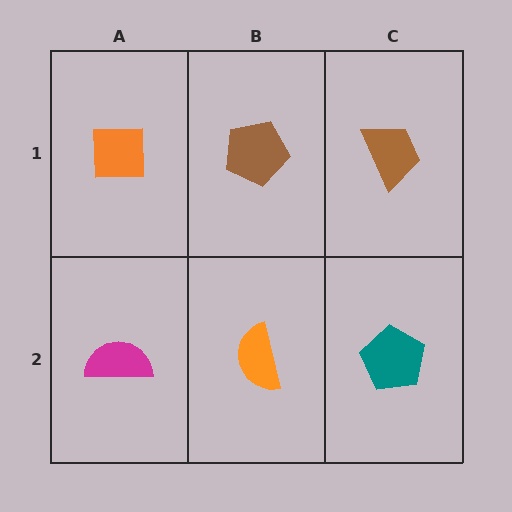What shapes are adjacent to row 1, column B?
An orange semicircle (row 2, column B), an orange square (row 1, column A), a brown trapezoid (row 1, column C).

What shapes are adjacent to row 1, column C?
A teal pentagon (row 2, column C), a brown pentagon (row 1, column B).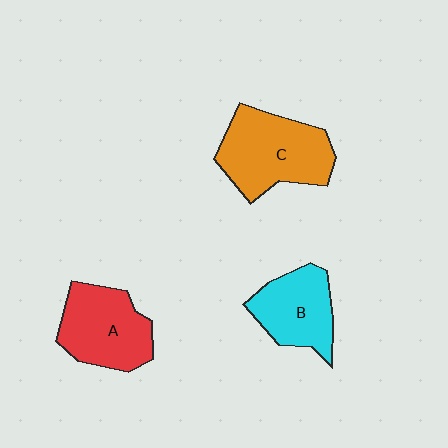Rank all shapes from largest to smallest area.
From largest to smallest: C (orange), A (red), B (cyan).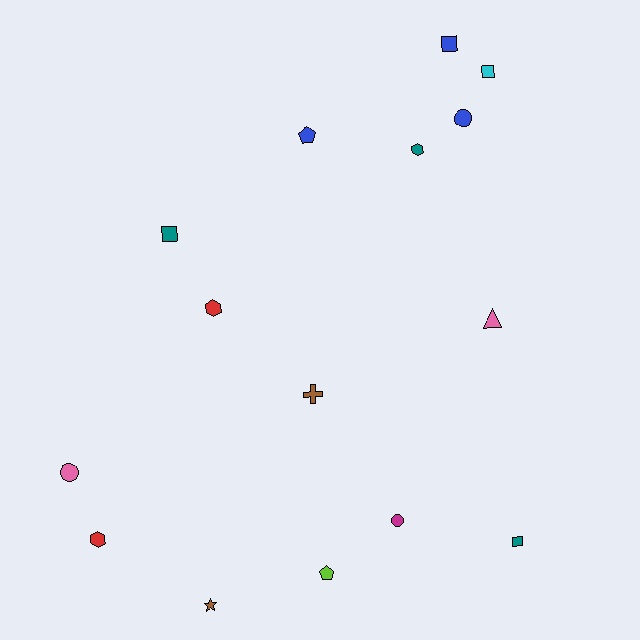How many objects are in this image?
There are 15 objects.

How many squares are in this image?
There are 4 squares.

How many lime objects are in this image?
There is 1 lime object.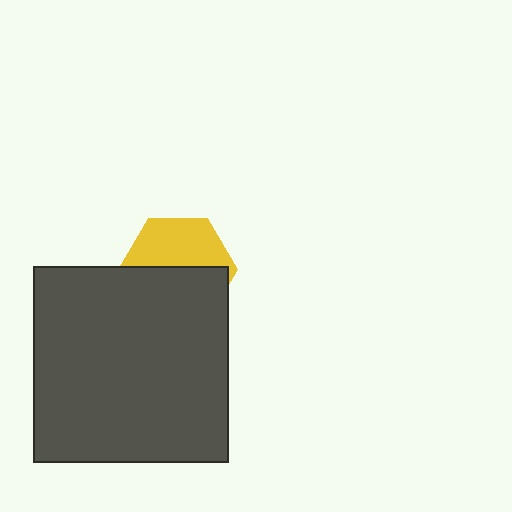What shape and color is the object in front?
The object in front is a dark gray square.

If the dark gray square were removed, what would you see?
You would see the complete yellow hexagon.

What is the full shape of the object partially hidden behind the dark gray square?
The partially hidden object is a yellow hexagon.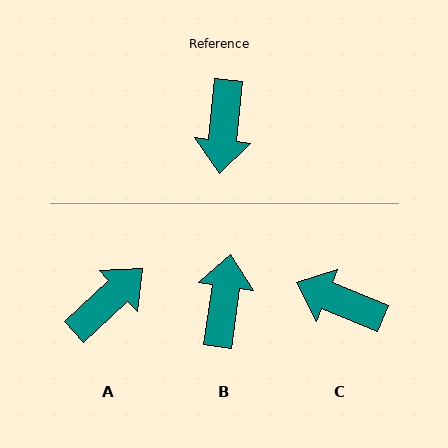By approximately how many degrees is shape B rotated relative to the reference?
Approximately 177 degrees counter-clockwise.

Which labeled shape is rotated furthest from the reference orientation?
B, about 177 degrees away.